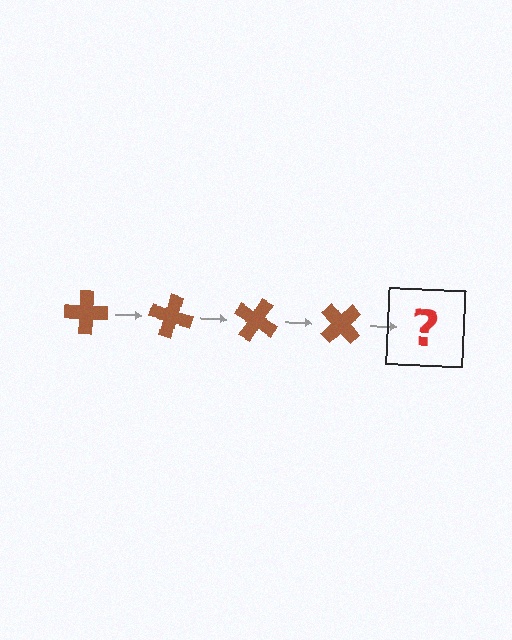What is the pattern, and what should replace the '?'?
The pattern is that the cross rotates 15 degrees each step. The '?' should be a brown cross rotated 60 degrees.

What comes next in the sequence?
The next element should be a brown cross rotated 60 degrees.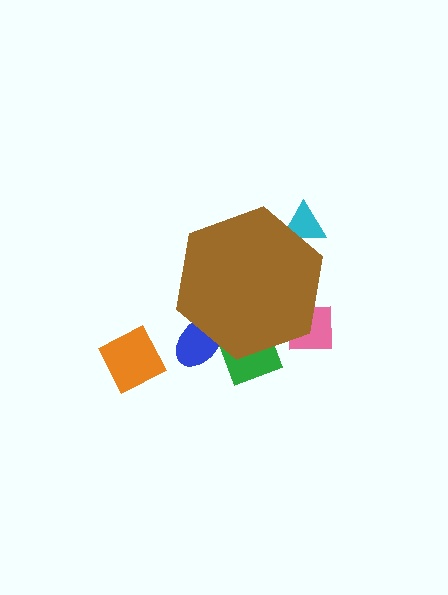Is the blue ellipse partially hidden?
Yes, the blue ellipse is partially hidden behind the brown hexagon.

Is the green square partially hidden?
Yes, the green square is partially hidden behind the brown hexagon.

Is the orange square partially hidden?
No, the orange square is fully visible.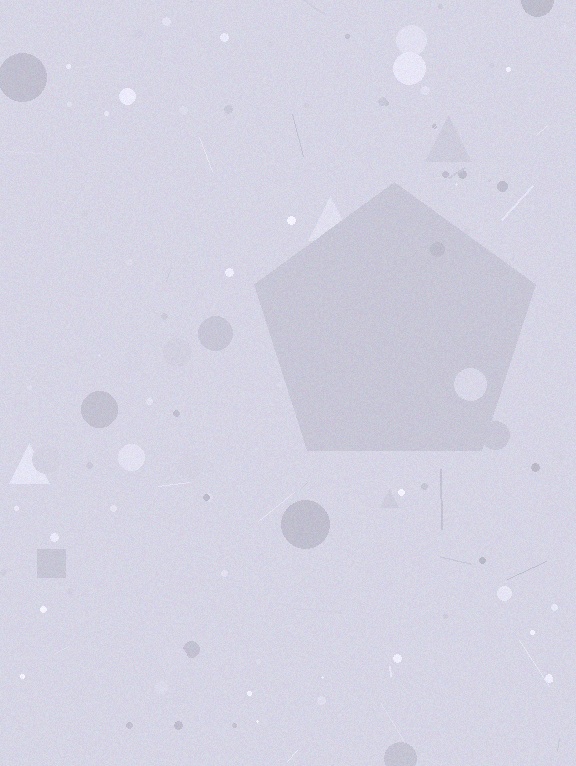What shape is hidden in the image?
A pentagon is hidden in the image.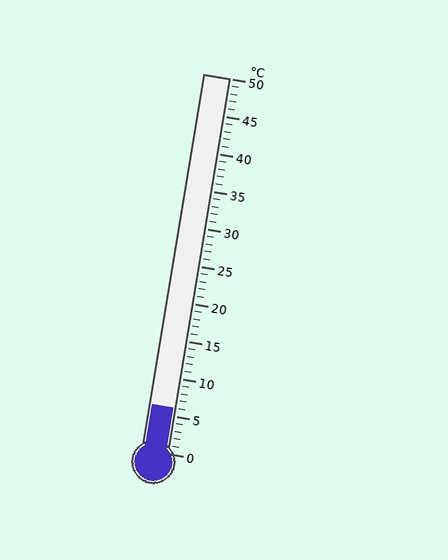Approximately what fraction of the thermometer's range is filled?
The thermometer is filled to approximately 10% of its range.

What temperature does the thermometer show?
The thermometer shows approximately 6°C.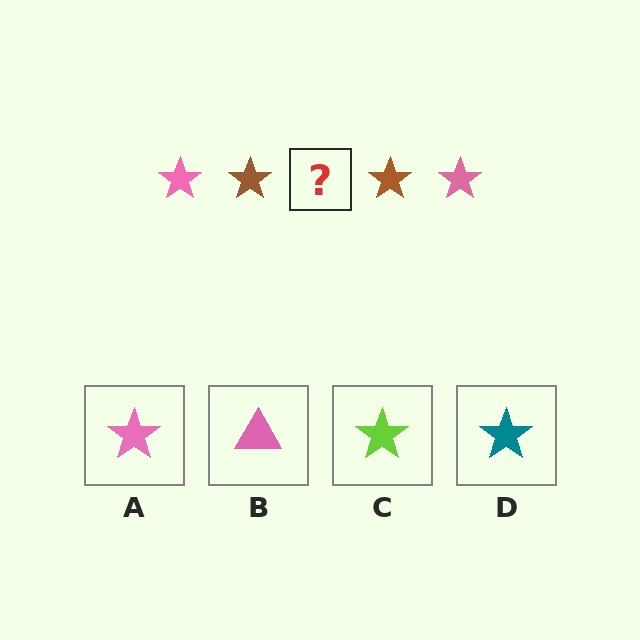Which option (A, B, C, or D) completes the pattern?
A.